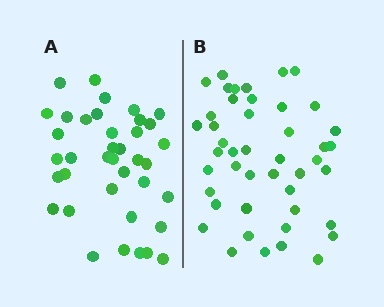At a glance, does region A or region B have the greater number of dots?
Region B (the right region) has more dots.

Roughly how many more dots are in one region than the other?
Region B has roughly 8 or so more dots than region A.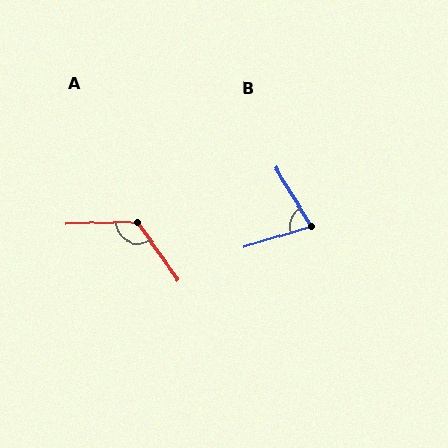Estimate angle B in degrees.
Approximately 75 degrees.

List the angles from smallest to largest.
B (75°), A (123°).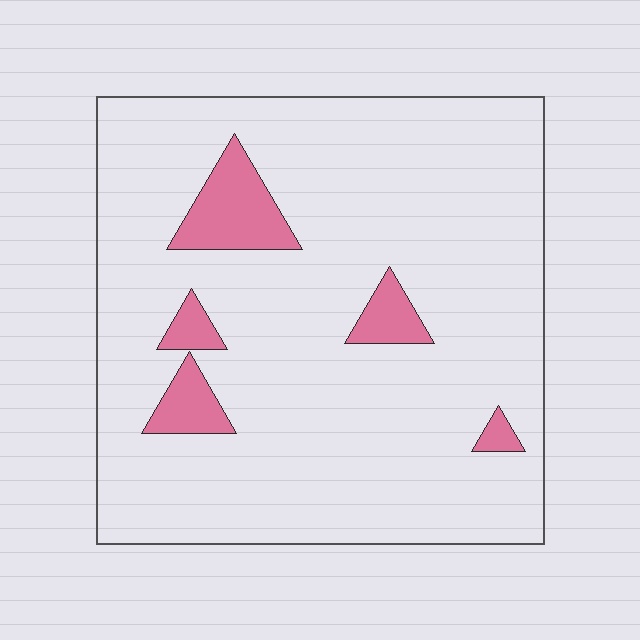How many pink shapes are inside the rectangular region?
5.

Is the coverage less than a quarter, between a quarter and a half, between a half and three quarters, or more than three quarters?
Less than a quarter.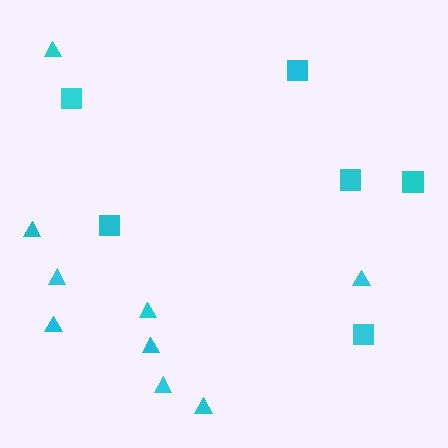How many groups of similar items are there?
There are 2 groups: one group of squares (6) and one group of triangles (9).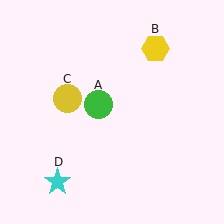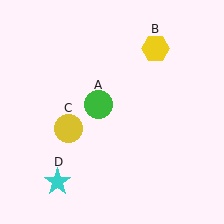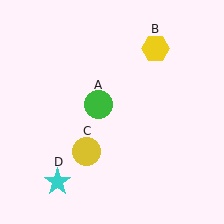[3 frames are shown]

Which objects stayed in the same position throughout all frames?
Green circle (object A) and yellow hexagon (object B) and cyan star (object D) remained stationary.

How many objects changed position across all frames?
1 object changed position: yellow circle (object C).